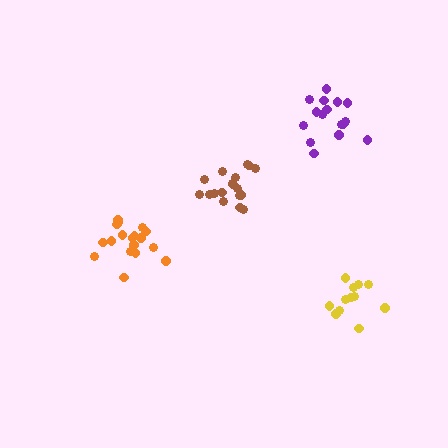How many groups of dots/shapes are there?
There are 4 groups.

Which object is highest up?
The purple cluster is topmost.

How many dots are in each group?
Group 1: 16 dots, Group 2: 18 dots, Group 3: 12 dots, Group 4: 18 dots (64 total).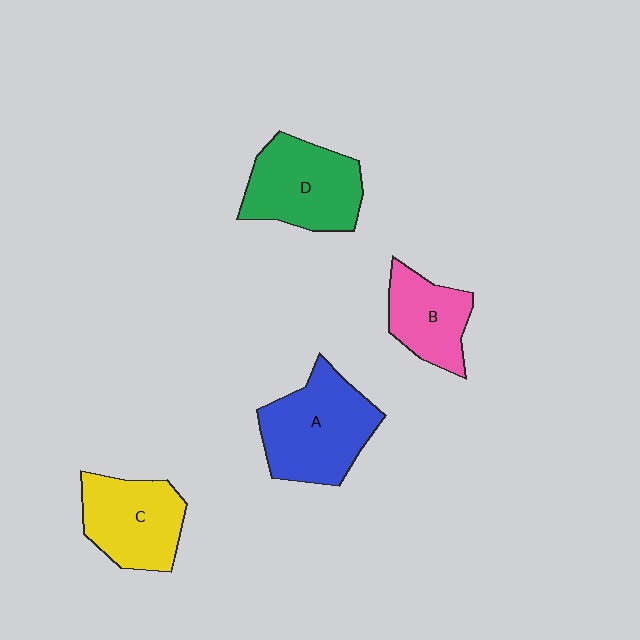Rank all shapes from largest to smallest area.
From largest to smallest: A (blue), D (green), C (yellow), B (pink).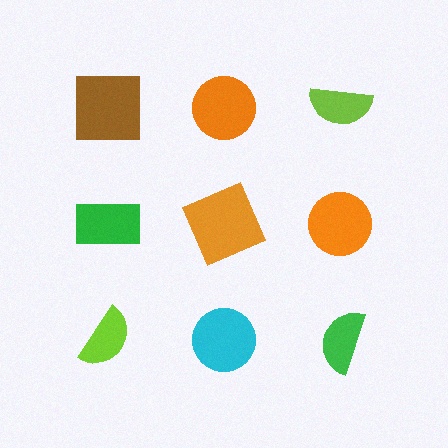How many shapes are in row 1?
3 shapes.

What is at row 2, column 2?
An orange square.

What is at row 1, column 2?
An orange circle.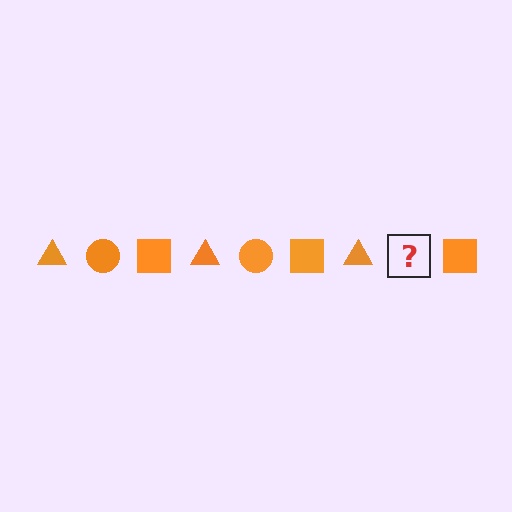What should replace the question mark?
The question mark should be replaced with an orange circle.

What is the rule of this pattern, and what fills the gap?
The rule is that the pattern cycles through triangle, circle, square shapes in orange. The gap should be filled with an orange circle.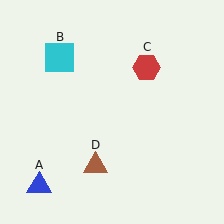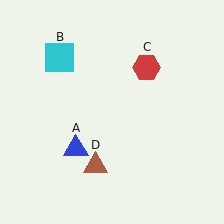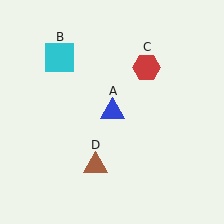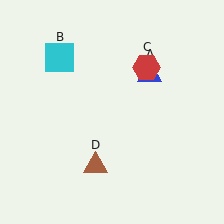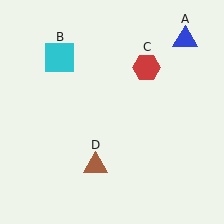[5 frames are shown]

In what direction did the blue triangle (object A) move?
The blue triangle (object A) moved up and to the right.